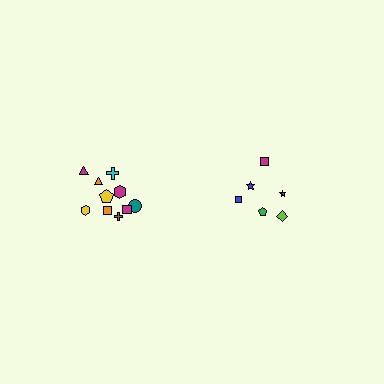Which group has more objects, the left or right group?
The left group.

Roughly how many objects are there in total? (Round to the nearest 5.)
Roughly 15 objects in total.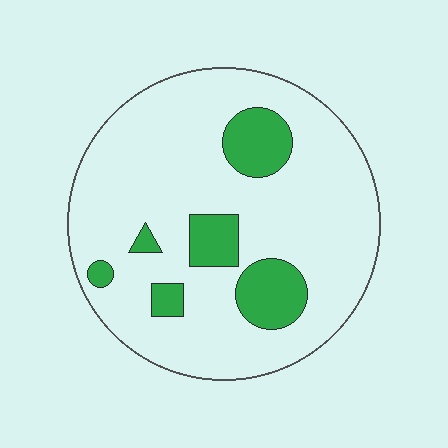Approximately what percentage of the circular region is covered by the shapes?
Approximately 15%.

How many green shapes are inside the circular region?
6.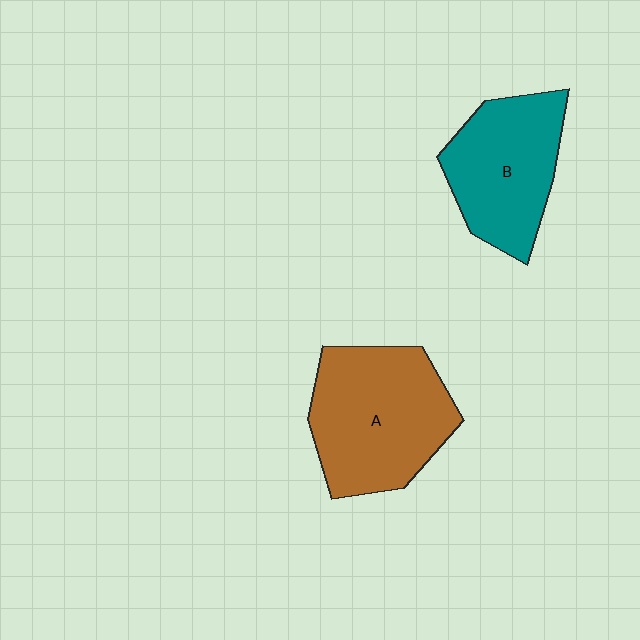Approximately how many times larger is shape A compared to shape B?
Approximately 1.2 times.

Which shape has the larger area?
Shape A (brown).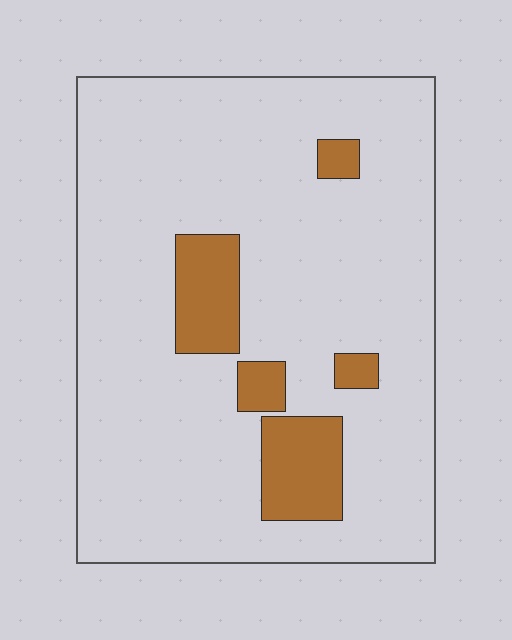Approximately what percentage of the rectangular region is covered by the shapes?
Approximately 15%.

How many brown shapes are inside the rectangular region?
5.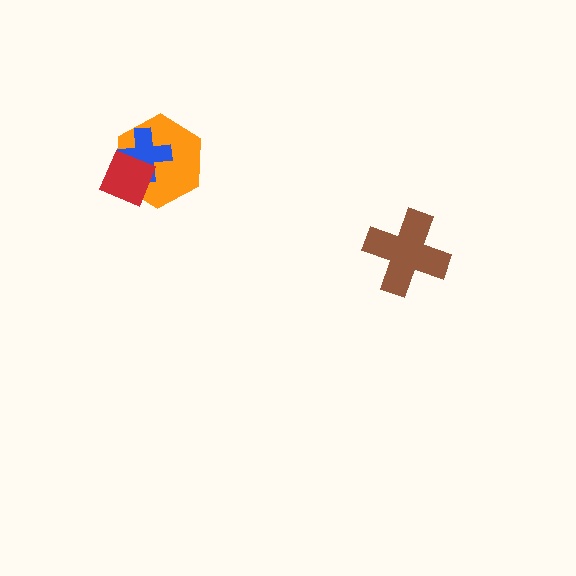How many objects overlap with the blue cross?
2 objects overlap with the blue cross.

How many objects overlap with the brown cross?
0 objects overlap with the brown cross.